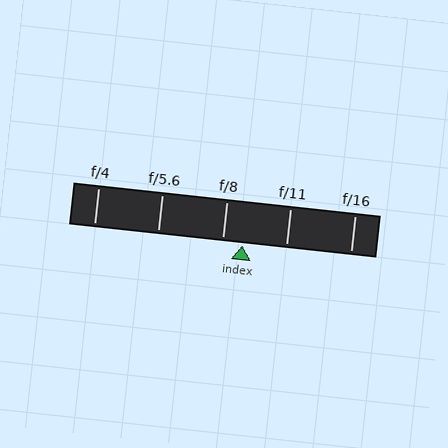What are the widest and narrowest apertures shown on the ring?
The widest aperture shown is f/4 and the narrowest is f/16.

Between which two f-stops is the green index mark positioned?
The index mark is between f/8 and f/11.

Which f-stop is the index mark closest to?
The index mark is closest to f/8.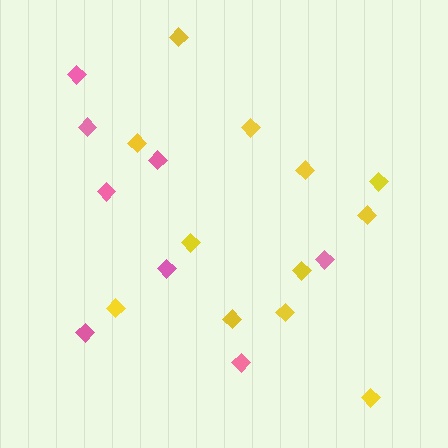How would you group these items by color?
There are 2 groups: one group of yellow diamonds (12) and one group of pink diamonds (8).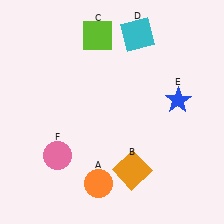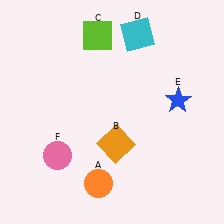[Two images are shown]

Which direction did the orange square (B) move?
The orange square (B) moved up.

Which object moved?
The orange square (B) moved up.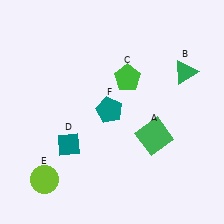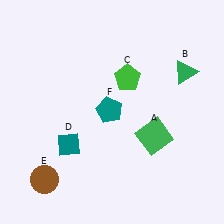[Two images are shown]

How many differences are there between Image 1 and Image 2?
There is 1 difference between the two images.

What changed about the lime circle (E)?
In Image 1, E is lime. In Image 2, it changed to brown.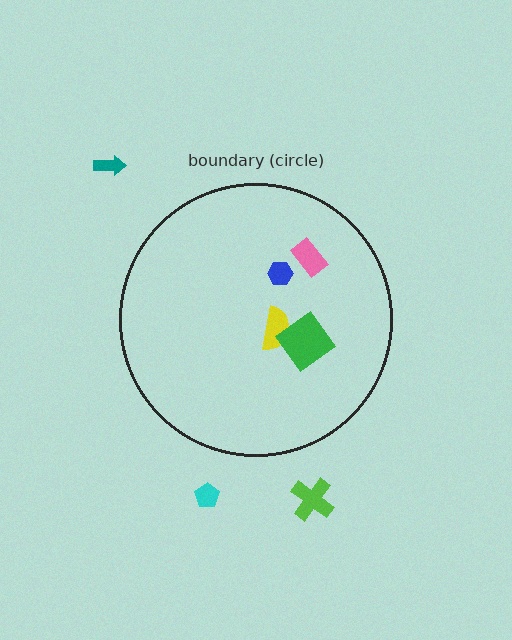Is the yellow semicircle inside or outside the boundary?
Inside.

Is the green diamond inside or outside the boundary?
Inside.